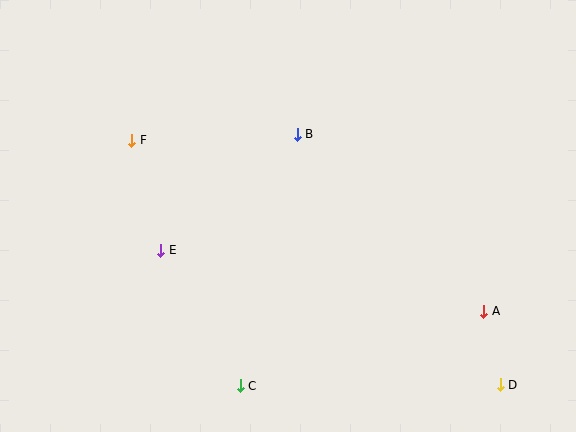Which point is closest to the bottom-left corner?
Point E is closest to the bottom-left corner.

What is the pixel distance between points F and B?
The distance between F and B is 165 pixels.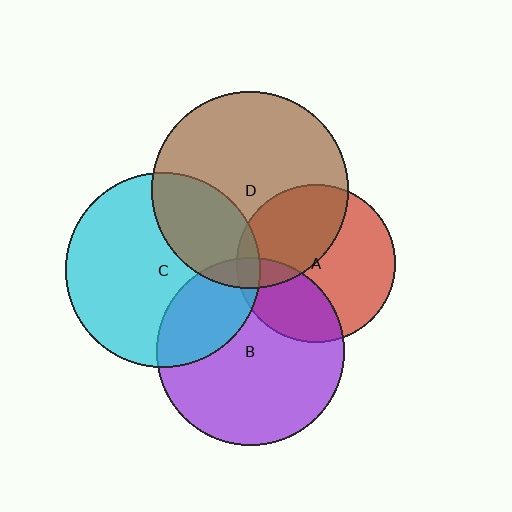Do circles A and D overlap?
Yes.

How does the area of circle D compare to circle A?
Approximately 1.5 times.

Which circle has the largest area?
Circle D (brown).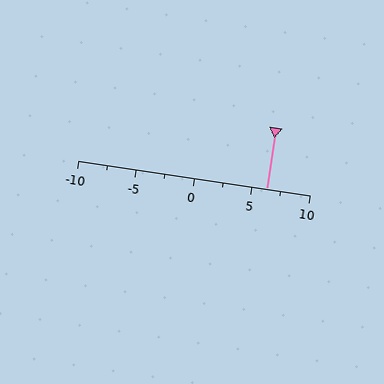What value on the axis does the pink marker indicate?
The marker indicates approximately 6.2.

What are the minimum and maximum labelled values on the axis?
The axis runs from -10 to 10.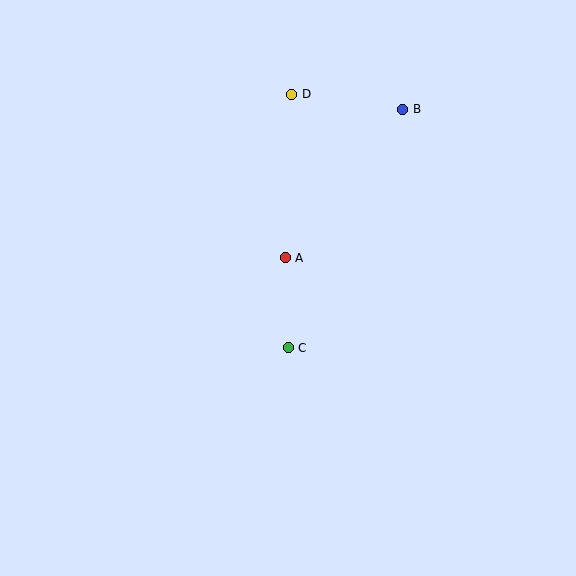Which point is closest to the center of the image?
Point A at (285, 258) is closest to the center.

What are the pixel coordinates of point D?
Point D is at (292, 94).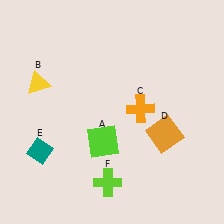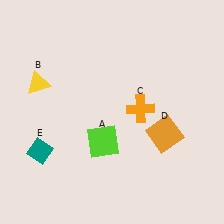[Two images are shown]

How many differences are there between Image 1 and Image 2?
There is 1 difference between the two images.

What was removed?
The lime cross (F) was removed in Image 2.